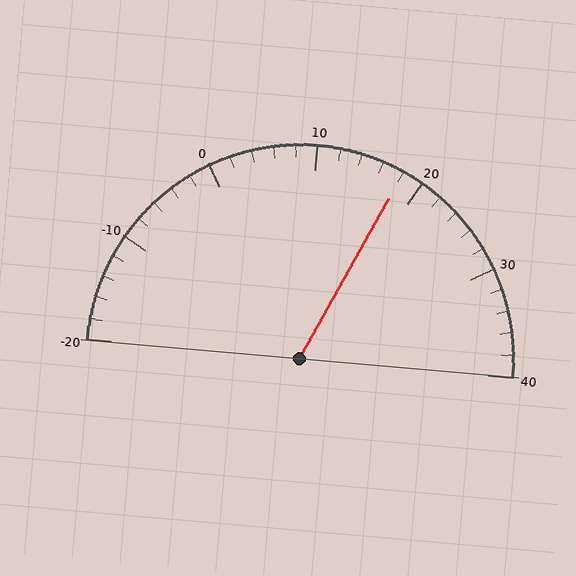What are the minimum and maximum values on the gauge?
The gauge ranges from -20 to 40.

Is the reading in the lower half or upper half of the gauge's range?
The reading is in the upper half of the range (-20 to 40).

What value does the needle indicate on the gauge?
The needle indicates approximately 18.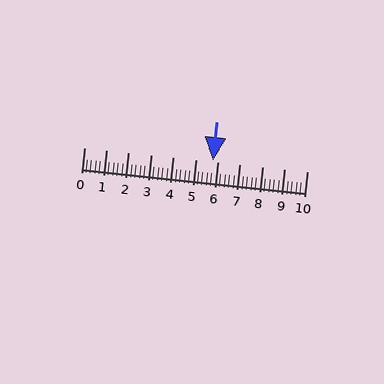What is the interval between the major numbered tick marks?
The major tick marks are spaced 1 units apart.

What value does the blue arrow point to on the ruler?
The blue arrow points to approximately 5.8.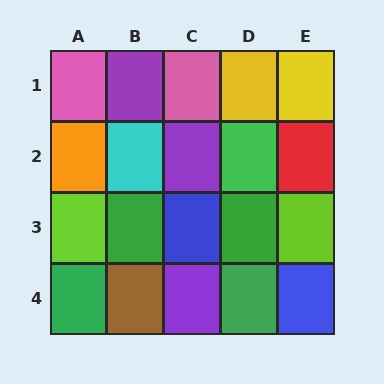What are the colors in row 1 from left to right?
Pink, purple, pink, yellow, yellow.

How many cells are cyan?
1 cell is cyan.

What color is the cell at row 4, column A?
Green.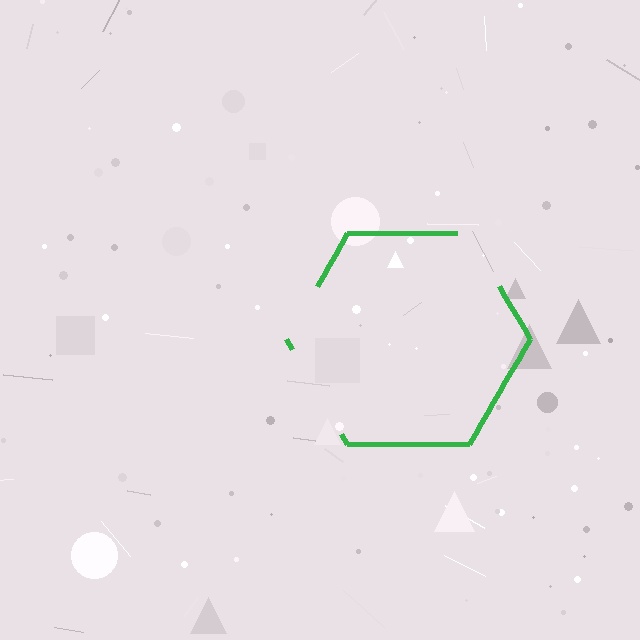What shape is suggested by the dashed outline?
The dashed outline suggests a hexagon.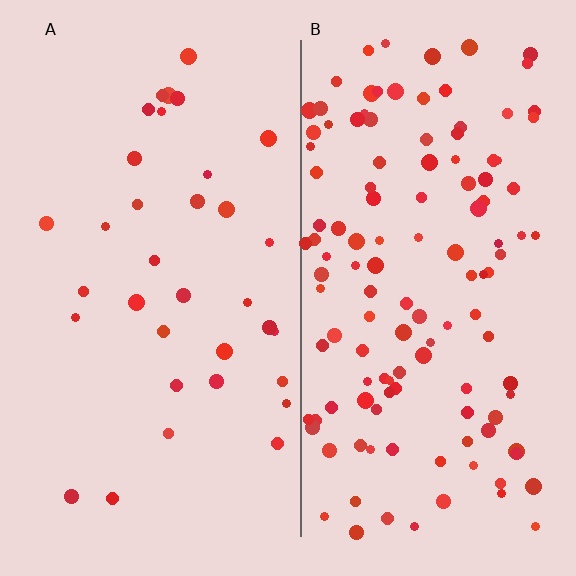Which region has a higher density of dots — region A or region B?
B (the right).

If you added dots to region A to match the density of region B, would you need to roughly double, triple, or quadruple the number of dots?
Approximately quadruple.